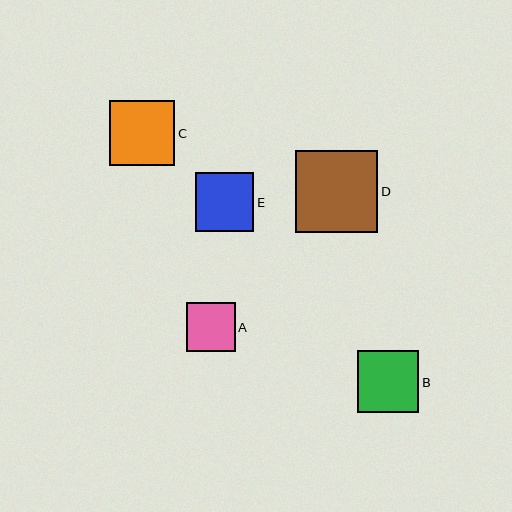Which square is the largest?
Square D is the largest with a size of approximately 82 pixels.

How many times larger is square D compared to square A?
Square D is approximately 1.7 times the size of square A.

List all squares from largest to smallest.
From largest to smallest: D, C, B, E, A.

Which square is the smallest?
Square A is the smallest with a size of approximately 49 pixels.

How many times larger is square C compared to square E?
Square C is approximately 1.1 times the size of square E.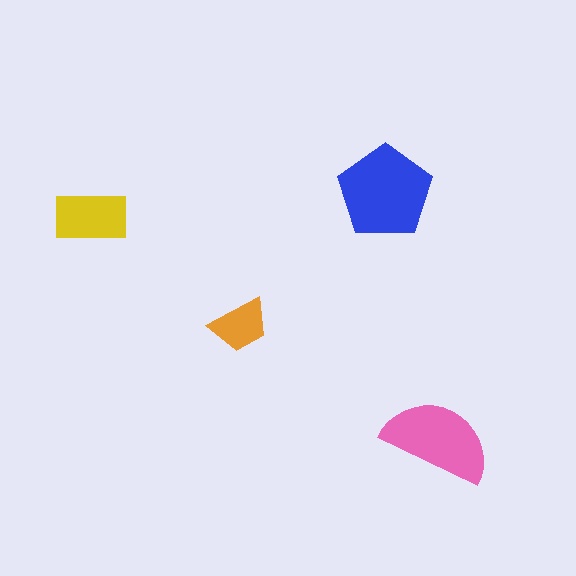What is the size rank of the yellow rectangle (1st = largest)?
3rd.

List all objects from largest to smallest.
The blue pentagon, the pink semicircle, the yellow rectangle, the orange trapezoid.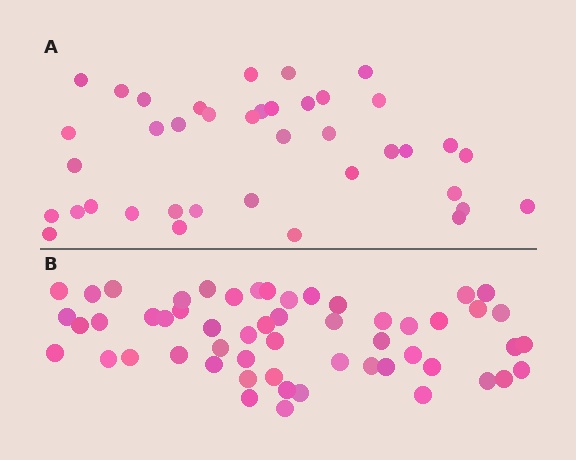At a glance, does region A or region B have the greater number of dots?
Region B (the bottom region) has more dots.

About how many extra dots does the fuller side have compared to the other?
Region B has approximately 15 more dots than region A.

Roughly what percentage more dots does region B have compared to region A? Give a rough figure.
About 40% more.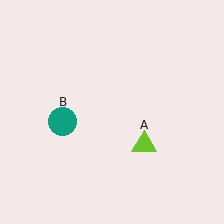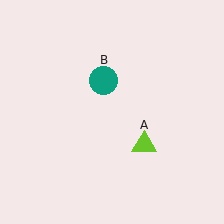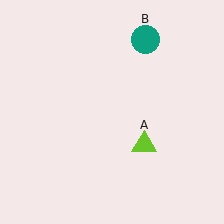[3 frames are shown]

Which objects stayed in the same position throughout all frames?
Lime triangle (object A) remained stationary.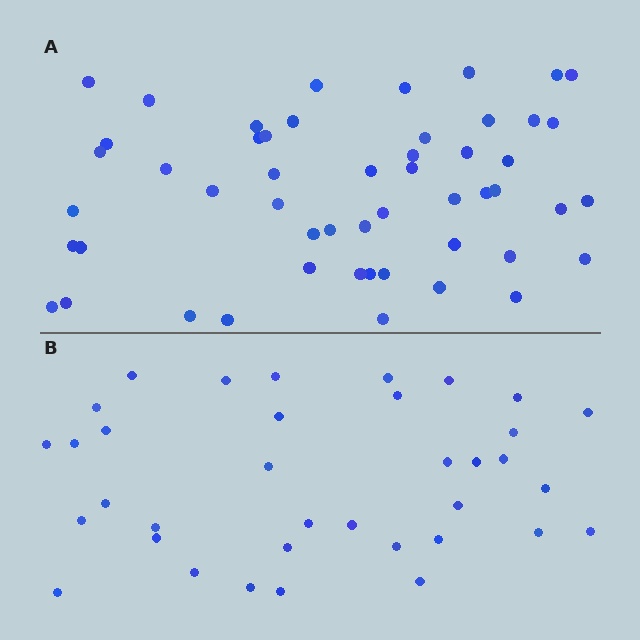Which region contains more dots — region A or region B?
Region A (the top region) has more dots.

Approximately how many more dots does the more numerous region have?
Region A has approximately 15 more dots than region B.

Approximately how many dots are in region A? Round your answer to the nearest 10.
About 50 dots. (The exact count is 52, which rounds to 50.)